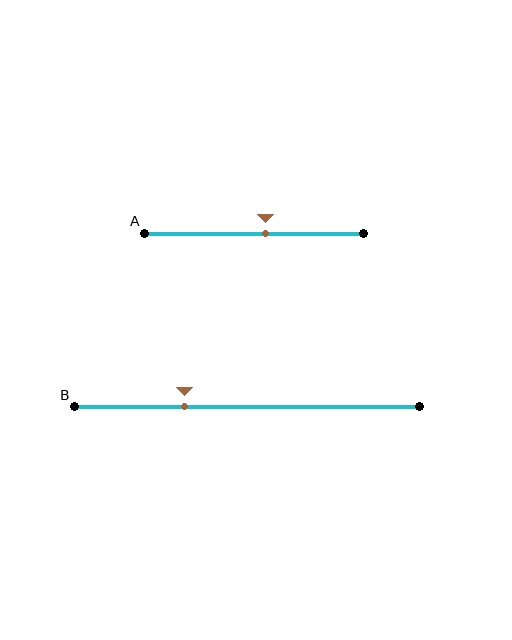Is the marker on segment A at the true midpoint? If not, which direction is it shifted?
No, the marker on segment A is shifted to the right by about 5% of the segment length.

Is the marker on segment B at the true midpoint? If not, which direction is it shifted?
No, the marker on segment B is shifted to the left by about 18% of the segment length.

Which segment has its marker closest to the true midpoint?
Segment A has its marker closest to the true midpoint.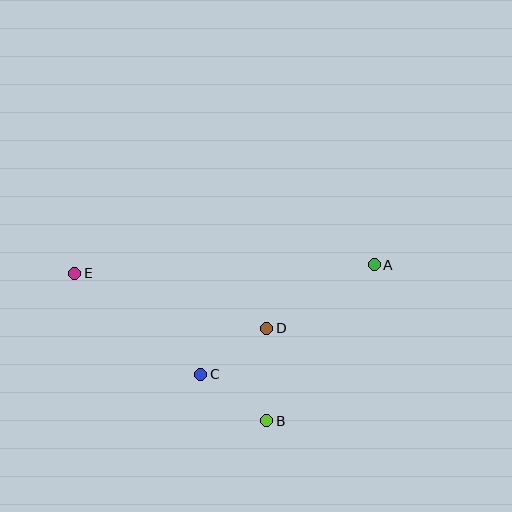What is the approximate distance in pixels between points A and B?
The distance between A and B is approximately 189 pixels.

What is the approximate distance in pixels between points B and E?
The distance between B and E is approximately 242 pixels.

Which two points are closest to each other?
Points B and C are closest to each other.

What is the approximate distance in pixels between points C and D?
The distance between C and D is approximately 80 pixels.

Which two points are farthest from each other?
Points A and E are farthest from each other.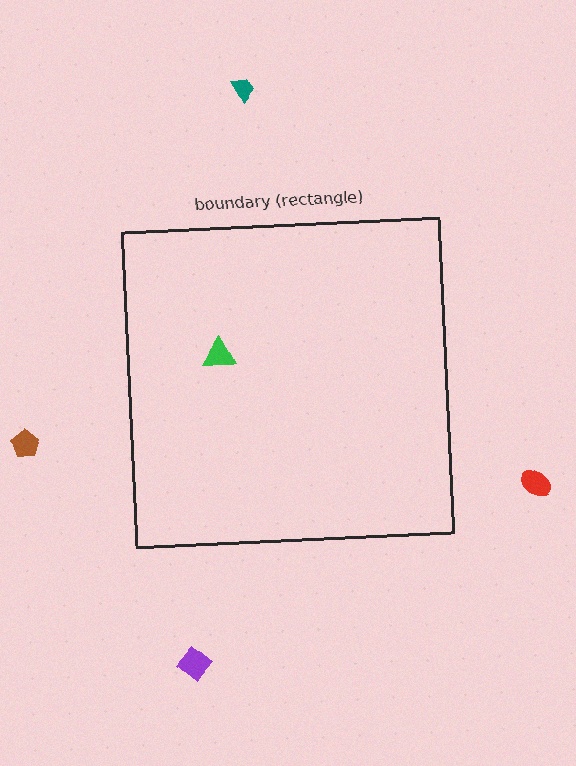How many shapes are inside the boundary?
1 inside, 4 outside.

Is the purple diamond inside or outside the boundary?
Outside.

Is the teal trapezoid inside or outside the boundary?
Outside.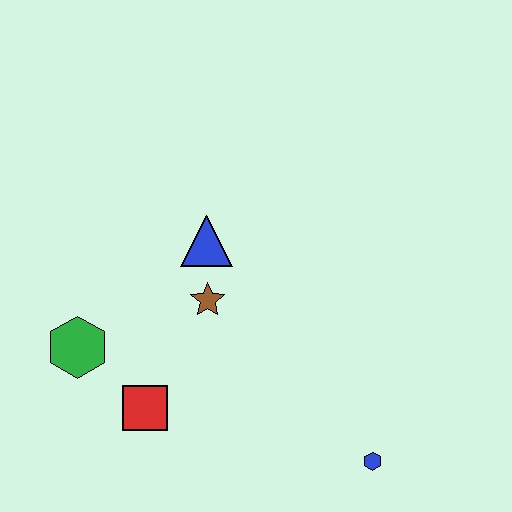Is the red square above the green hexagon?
No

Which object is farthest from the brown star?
The blue hexagon is farthest from the brown star.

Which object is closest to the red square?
The green hexagon is closest to the red square.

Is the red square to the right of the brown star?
No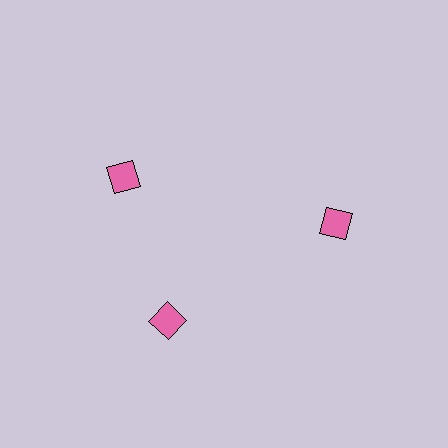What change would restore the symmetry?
The symmetry would be restored by rotating it back into even spacing with its neighbors so that all 3 diamonds sit at equal angles and equal distance from the center.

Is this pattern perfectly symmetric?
No. The 3 pink diamonds are arranged in a ring, but one element near the 11 o'clock position is rotated out of alignment along the ring, breaking the 3-fold rotational symmetry.